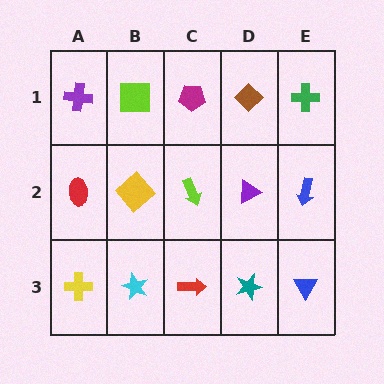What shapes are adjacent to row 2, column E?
A green cross (row 1, column E), a blue triangle (row 3, column E), a purple triangle (row 2, column D).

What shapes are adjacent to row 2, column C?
A magenta pentagon (row 1, column C), a red arrow (row 3, column C), a yellow diamond (row 2, column B), a purple triangle (row 2, column D).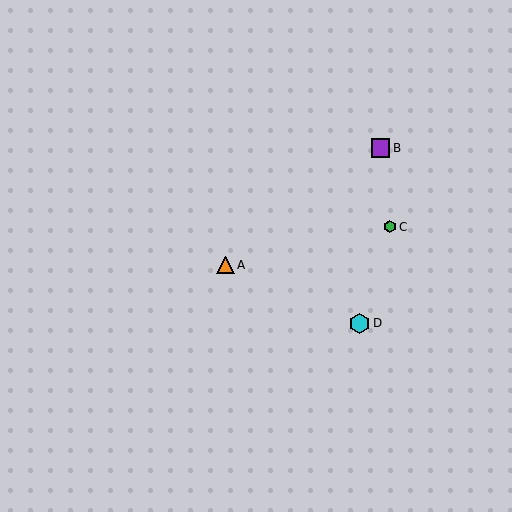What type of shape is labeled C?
Shape C is a green hexagon.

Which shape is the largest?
The cyan hexagon (labeled D) is the largest.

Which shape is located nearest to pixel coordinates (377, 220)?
The green hexagon (labeled C) at (390, 227) is nearest to that location.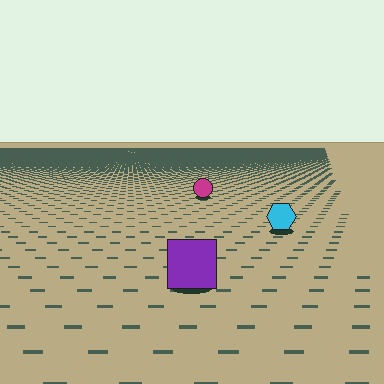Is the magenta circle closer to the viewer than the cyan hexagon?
No. The cyan hexagon is closer — you can tell from the texture gradient: the ground texture is coarser near it.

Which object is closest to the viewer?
The purple square is closest. The texture marks near it are larger and more spread out.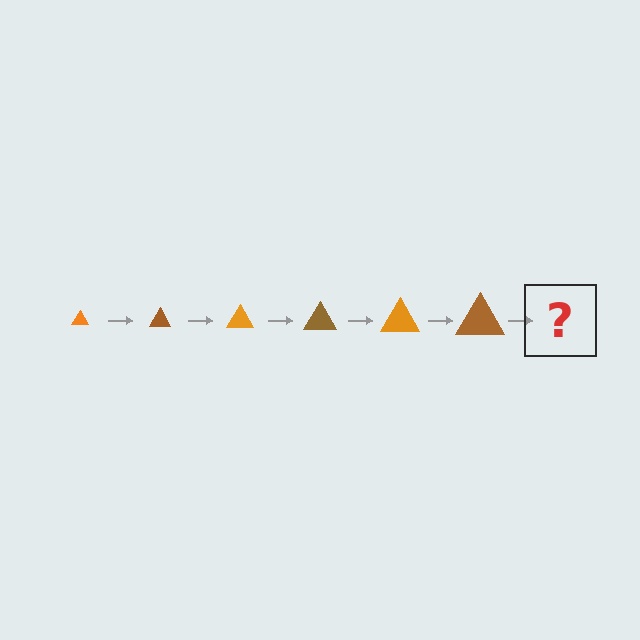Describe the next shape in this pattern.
It should be an orange triangle, larger than the previous one.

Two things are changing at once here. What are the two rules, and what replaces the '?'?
The two rules are that the triangle grows larger each step and the color cycles through orange and brown. The '?' should be an orange triangle, larger than the previous one.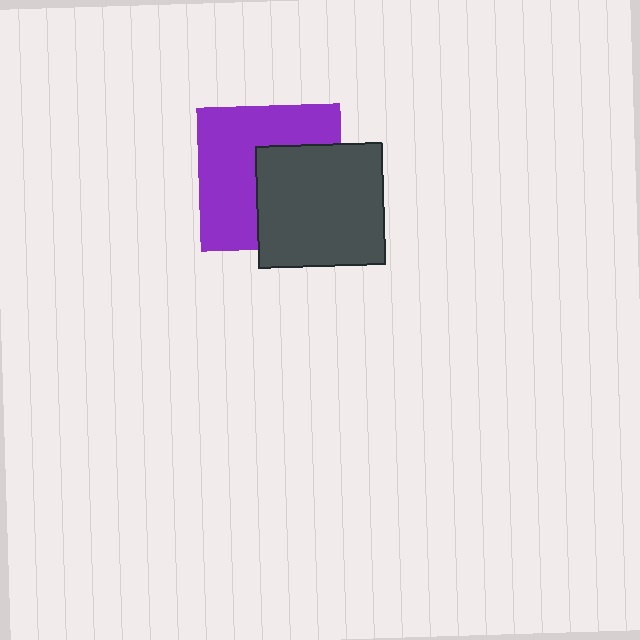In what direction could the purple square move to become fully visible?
The purple square could move left. That would shift it out from behind the dark gray rectangle entirely.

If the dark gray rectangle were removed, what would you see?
You would see the complete purple square.